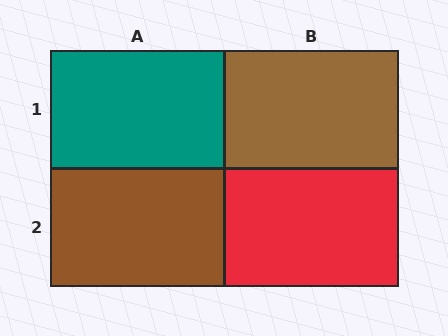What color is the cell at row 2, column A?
Brown.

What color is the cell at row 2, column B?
Red.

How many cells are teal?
1 cell is teal.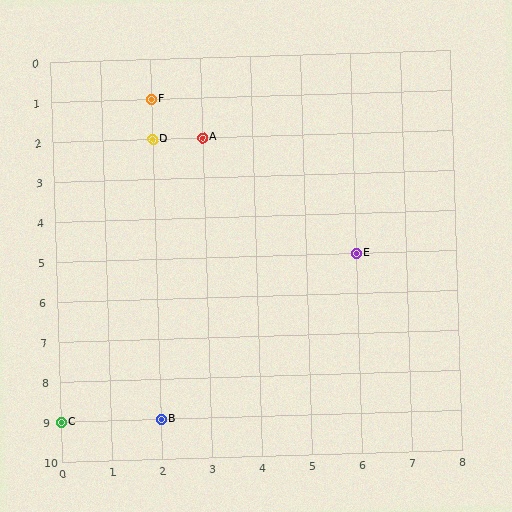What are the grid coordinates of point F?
Point F is at grid coordinates (2, 1).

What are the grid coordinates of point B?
Point B is at grid coordinates (2, 9).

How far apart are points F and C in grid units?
Points F and C are 2 columns and 8 rows apart (about 8.2 grid units diagonally).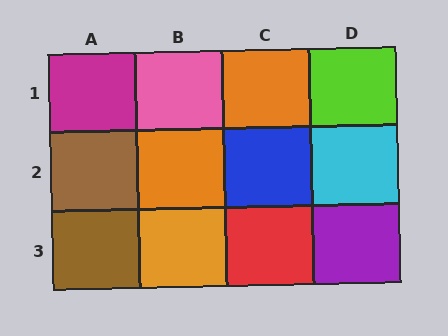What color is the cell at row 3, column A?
Brown.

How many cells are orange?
3 cells are orange.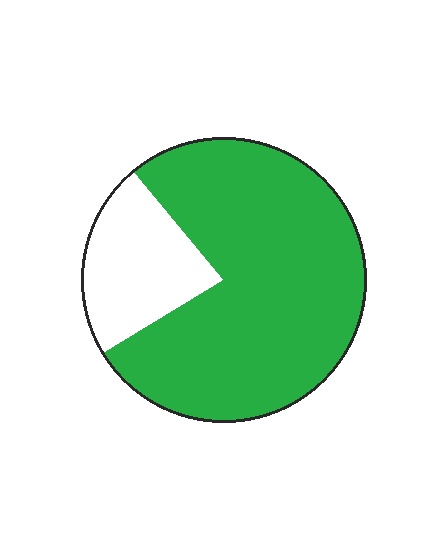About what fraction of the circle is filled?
About four fifths (4/5).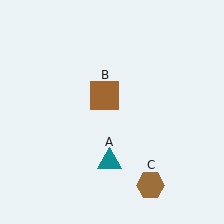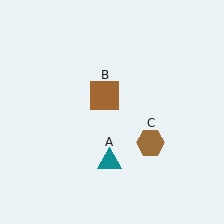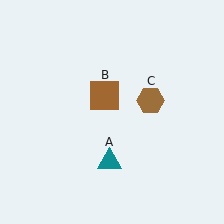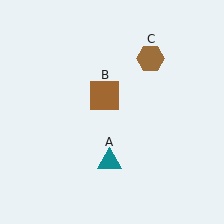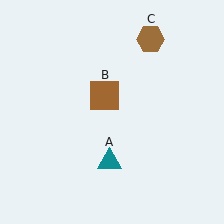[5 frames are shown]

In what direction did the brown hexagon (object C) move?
The brown hexagon (object C) moved up.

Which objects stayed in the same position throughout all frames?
Teal triangle (object A) and brown square (object B) remained stationary.